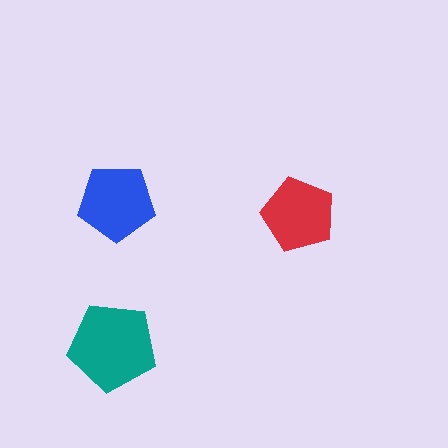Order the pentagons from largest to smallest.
the teal one, the blue one, the red one.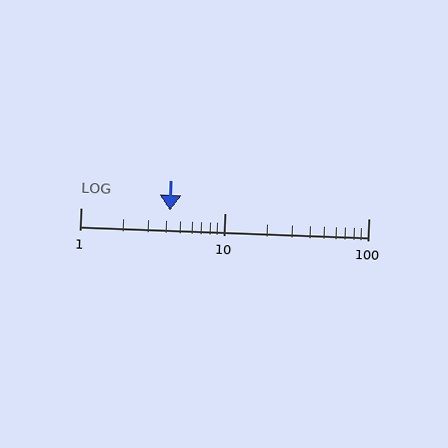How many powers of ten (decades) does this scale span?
The scale spans 2 decades, from 1 to 100.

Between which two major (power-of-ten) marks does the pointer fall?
The pointer is between 1 and 10.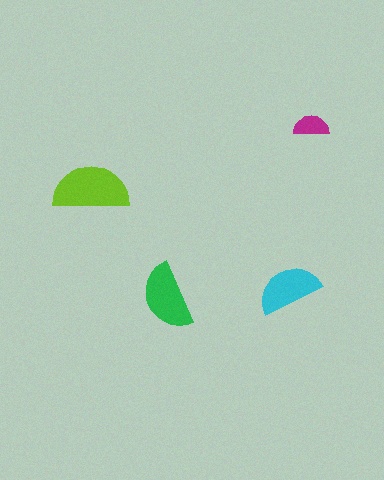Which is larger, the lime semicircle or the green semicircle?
The lime one.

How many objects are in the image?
There are 4 objects in the image.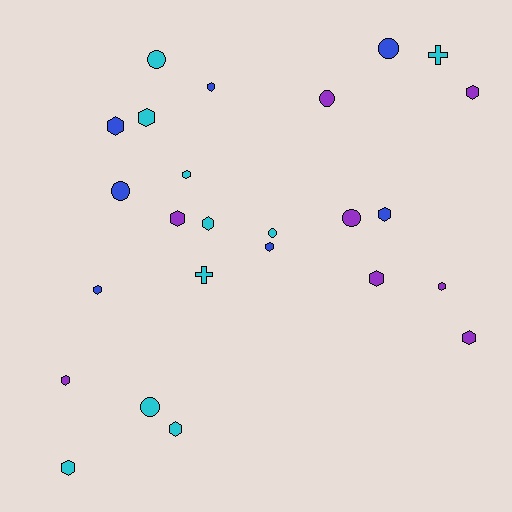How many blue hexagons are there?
There are 5 blue hexagons.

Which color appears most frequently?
Cyan, with 10 objects.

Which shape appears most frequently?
Hexagon, with 16 objects.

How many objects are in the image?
There are 25 objects.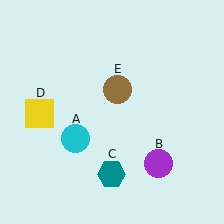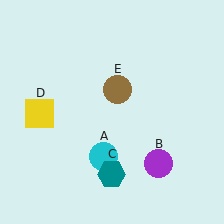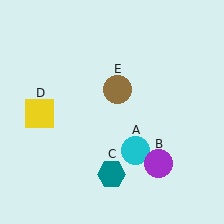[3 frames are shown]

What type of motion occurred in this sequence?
The cyan circle (object A) rotated counterclockwise around the center of the scene.